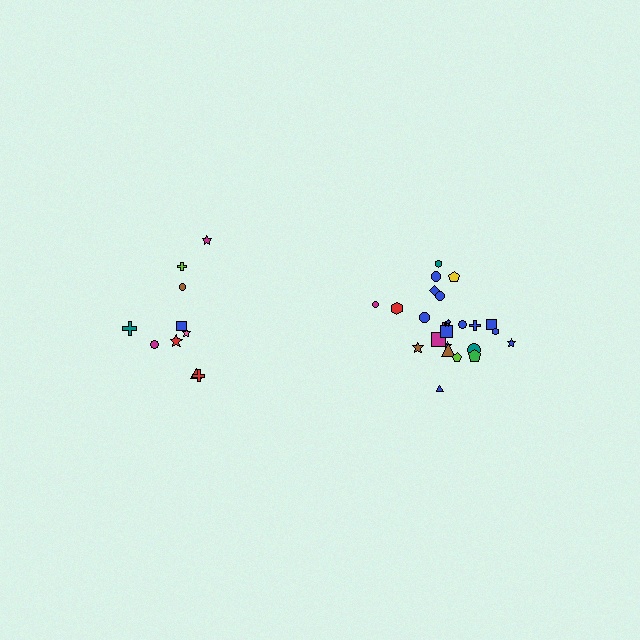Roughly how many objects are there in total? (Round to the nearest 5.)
Roughly 35 objects in total.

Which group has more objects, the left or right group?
The right group.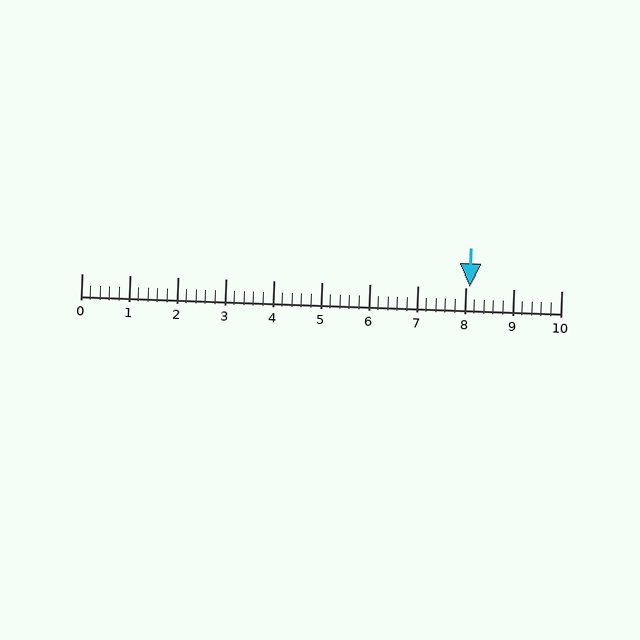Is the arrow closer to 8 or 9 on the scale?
The arrow is closer to 8.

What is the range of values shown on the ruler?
The ruler shows values from 0 to 10.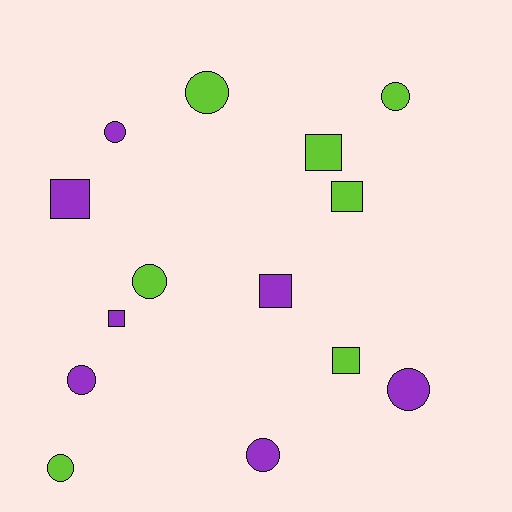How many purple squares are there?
There are 3 purple squares.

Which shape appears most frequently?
Circle, with 8 objects.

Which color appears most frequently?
Purple, with 7 objects.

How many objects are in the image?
There are 14 objects.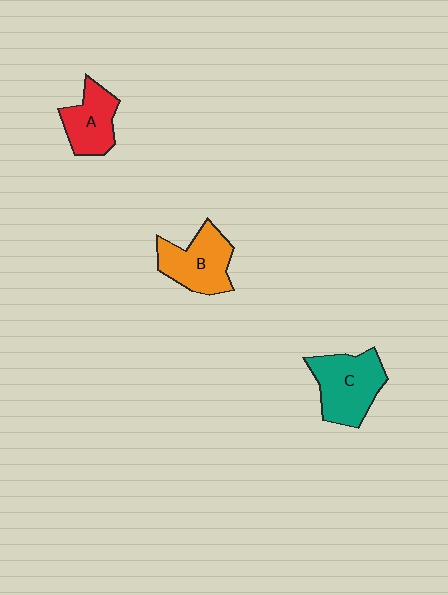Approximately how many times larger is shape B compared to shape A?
Approximately 1.2 times.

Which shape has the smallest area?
Shape A (red).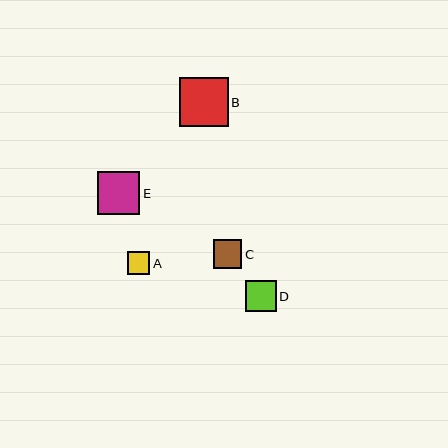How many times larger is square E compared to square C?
Square E is approximately 1.5 times the size of square C.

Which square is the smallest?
Square A is the smallest with a size of approximately 22 pixels.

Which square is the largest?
Square B is the largest with a size of approximately 49 pixels.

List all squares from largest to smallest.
From largest to smallest: B, E, D, C, A.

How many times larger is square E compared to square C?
Square E is approximately 1.5 times the size of square C.